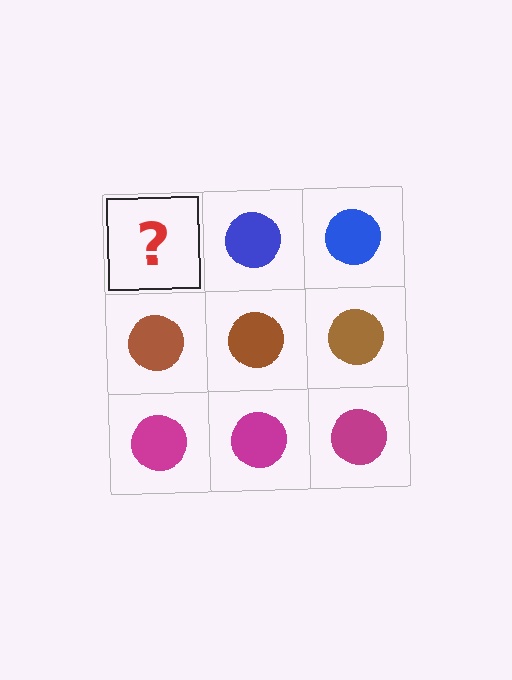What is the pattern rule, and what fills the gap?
The rule is that each row has a consistent color. The gap should be filled with a blue circle.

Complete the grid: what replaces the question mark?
The question mark should be replaced with a blue circle.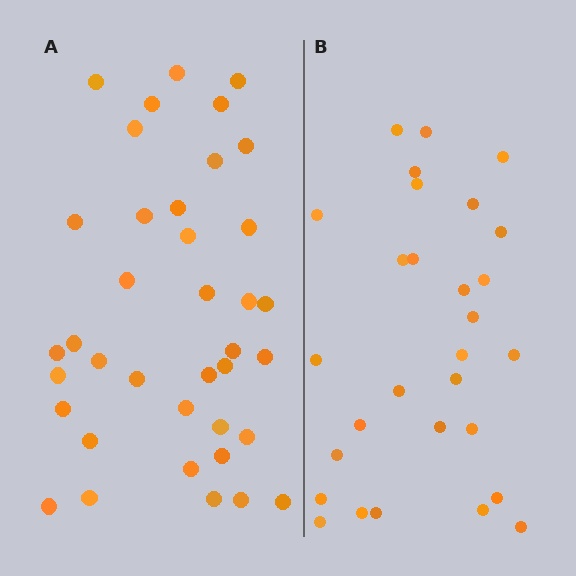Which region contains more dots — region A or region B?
Region A (the left region) has more dots.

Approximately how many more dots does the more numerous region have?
Region A has roughly 8 or so more dots than region B.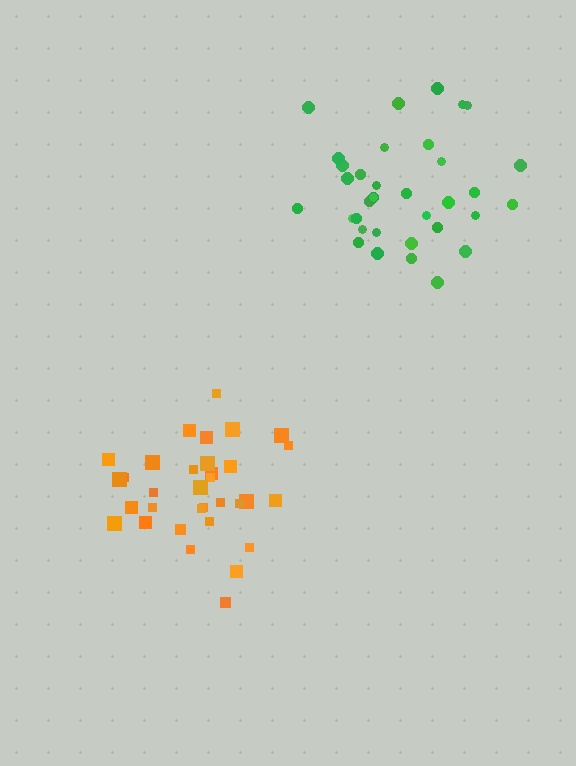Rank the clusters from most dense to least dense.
green, orange.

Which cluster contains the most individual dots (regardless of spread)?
Green (35).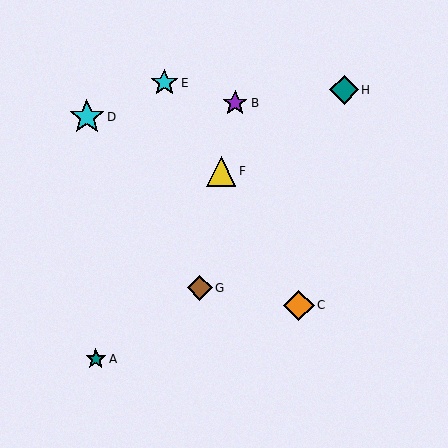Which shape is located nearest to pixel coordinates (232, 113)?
The purple star (labeled B) at (235, 103) is nearest to that location.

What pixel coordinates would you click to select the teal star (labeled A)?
Click at (96, 359) to select the teal star A.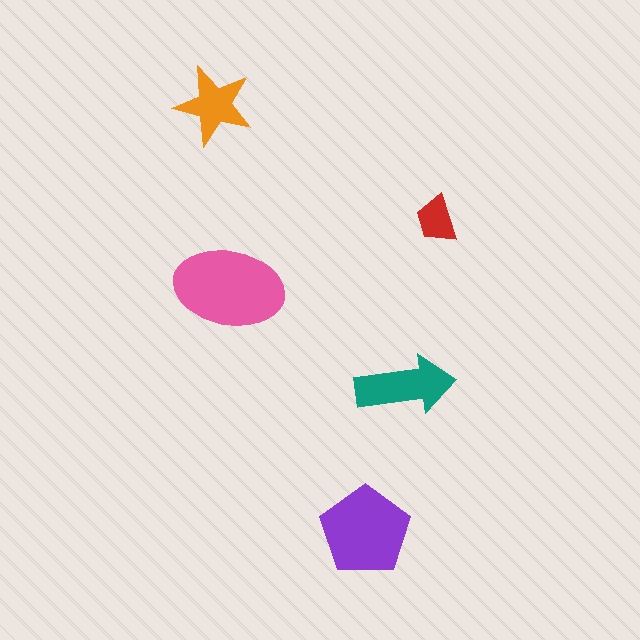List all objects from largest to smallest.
The pink ellipse, the purple pentagon, the teal arrow, the orange star, the red trapezoid.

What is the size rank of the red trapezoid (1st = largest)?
5th.